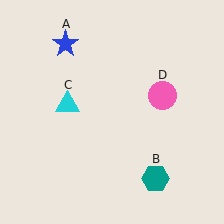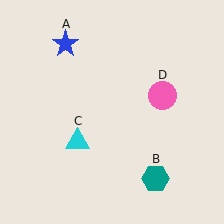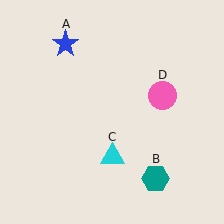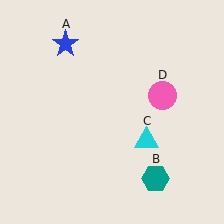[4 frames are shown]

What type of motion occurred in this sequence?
The cyan triangle (object C) rotated counterclockwise around the center of the scene.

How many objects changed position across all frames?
1 object changed position: cyan triangle (object C).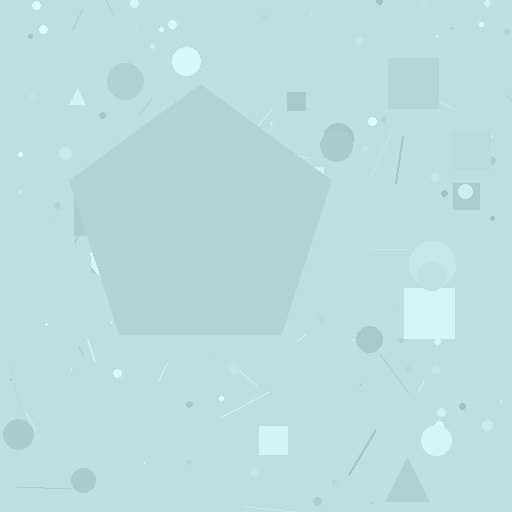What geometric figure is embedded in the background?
A pentagon is embedded in the background.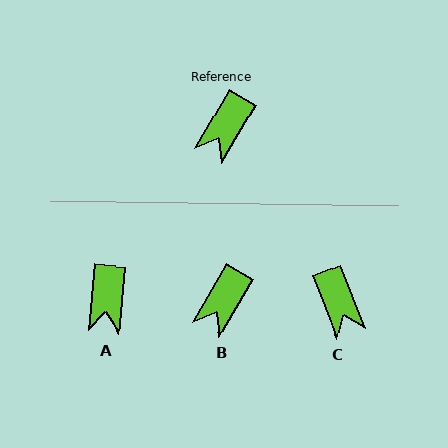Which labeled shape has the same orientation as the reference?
B.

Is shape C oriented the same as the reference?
No, it is off by about 52 degrees.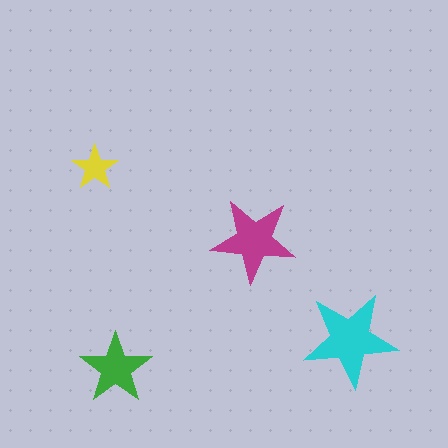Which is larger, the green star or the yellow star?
The green one.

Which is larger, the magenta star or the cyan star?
The cyan one.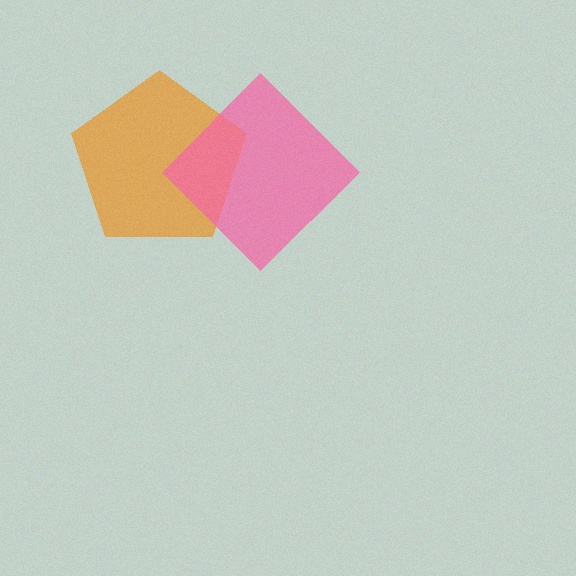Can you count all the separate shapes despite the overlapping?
Yes, there are 2 separate shapes.